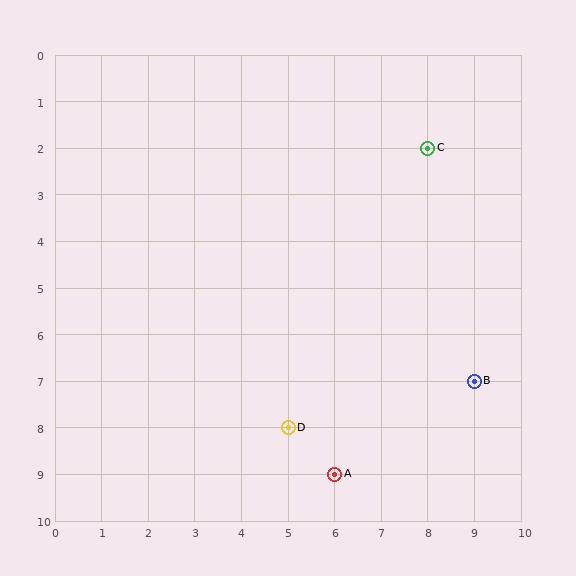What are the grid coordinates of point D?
Point D is at grid coordinates (5, 8).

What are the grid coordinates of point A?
Point A is at grid coordinates (6, 9).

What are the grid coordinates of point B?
Point B is at grid coordinates (9, 7).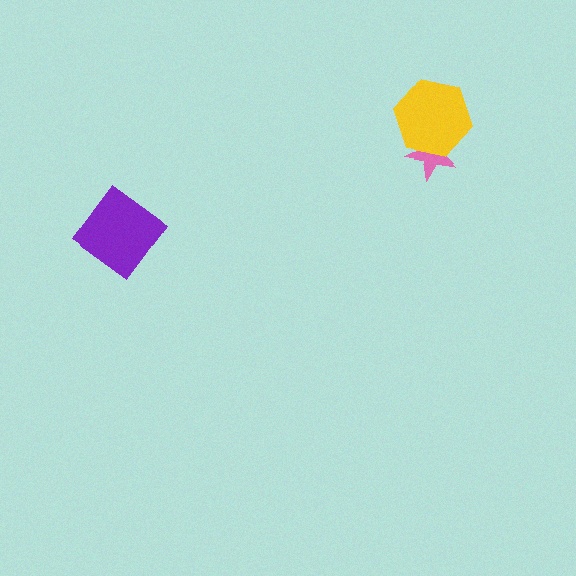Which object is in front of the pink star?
The yellow hexagon is in front of the pink star.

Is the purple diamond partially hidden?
No, no other shape covers it.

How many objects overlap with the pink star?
1 object overlaps with the pink star.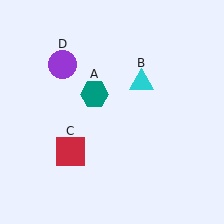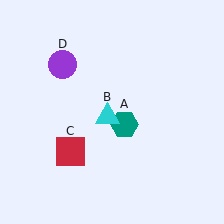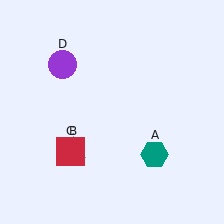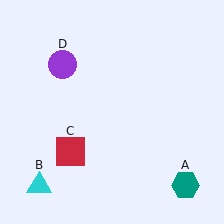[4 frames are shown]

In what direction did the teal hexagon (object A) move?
The teal hexagon (object A) moved down and to the right.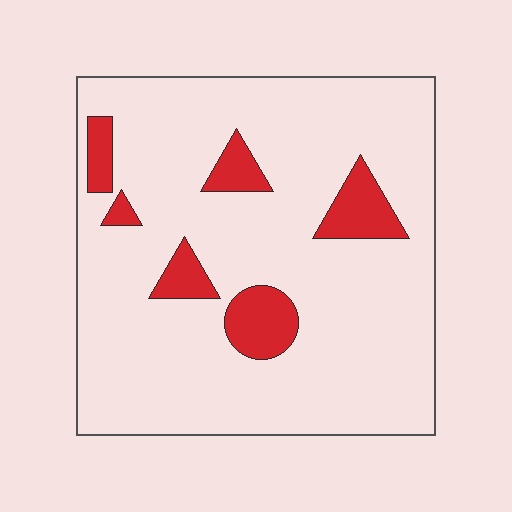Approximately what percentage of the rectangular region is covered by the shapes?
Approximately 10%.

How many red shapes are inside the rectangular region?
6.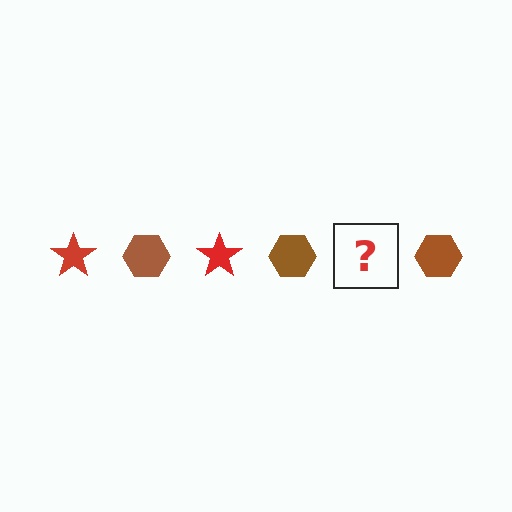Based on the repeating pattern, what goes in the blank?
The blank should be a red star.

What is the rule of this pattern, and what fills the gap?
The rule is that the pattern alternates between red star and brown hexagon. The gap should be filled with a red star.